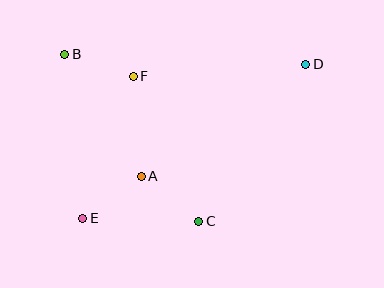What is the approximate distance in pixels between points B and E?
The distance between B and E is approximately 165 pixels.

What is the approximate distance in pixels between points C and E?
The distance between C and E is approximately 116 pixels.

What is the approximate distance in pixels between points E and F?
The distance between E and F is approximately 151 pixels.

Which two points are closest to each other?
Points A and E are closest to each other.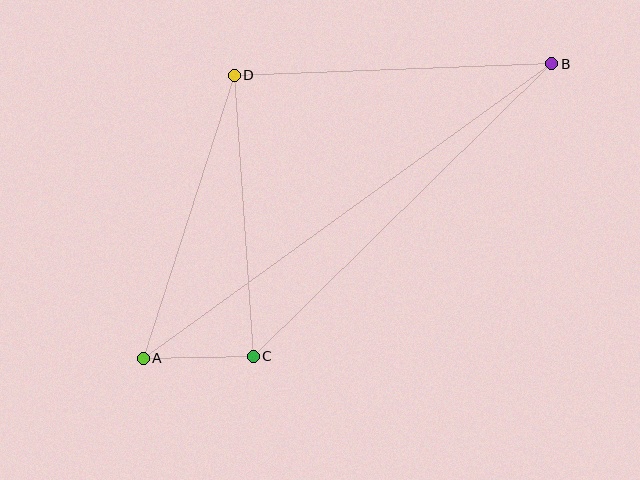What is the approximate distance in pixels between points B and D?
The distance between B and D is approximately 318 pixels.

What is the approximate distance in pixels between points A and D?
The distance between A and D is approximately 297 pixels.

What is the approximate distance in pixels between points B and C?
The distance between B and C is approximately 418 pixels.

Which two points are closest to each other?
Points A and C are closest to each other.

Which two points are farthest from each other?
Points A and B are farthest from each other.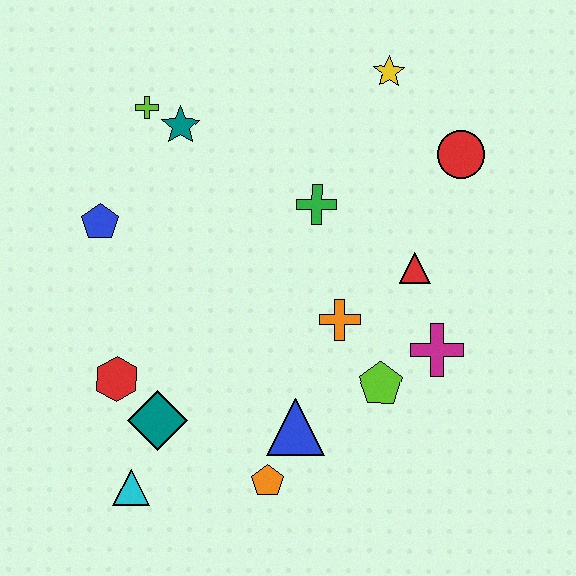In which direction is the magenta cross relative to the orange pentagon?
The magenta cross is to the right of the orange pentagon.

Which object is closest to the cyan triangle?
The teal diamond is closest to the cyan triangle.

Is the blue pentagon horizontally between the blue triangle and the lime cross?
No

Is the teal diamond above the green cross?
No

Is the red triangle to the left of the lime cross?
No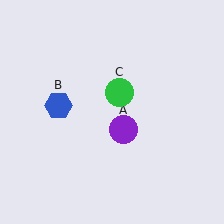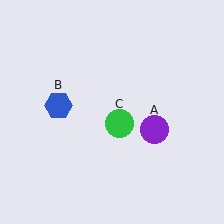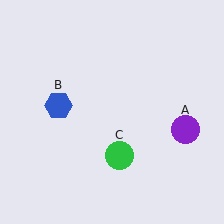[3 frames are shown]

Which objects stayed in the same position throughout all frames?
Blue hexagon (object B) remained stationary.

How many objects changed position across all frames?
2 objects changed position: purple circle (object A), green circle (object C).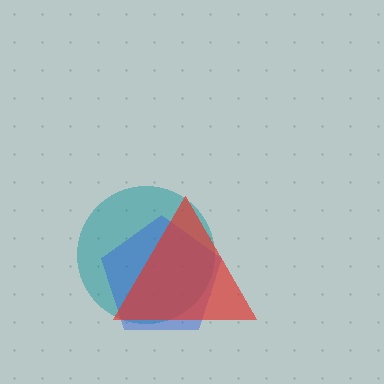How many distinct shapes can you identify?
There are 3 distinct shapes: a teal circle, a blue pentagon, a red triangle.